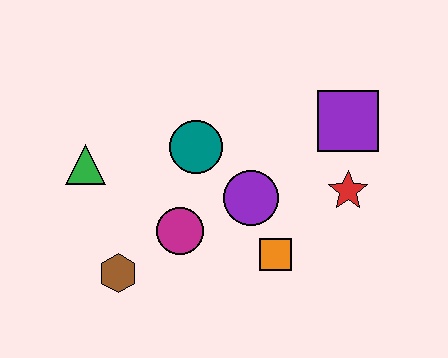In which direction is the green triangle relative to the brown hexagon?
The green triangle is above the brown hexagon.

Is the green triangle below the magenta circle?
No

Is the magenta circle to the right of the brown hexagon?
Yes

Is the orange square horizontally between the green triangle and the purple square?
Yes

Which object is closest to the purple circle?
The orange square is closest to the purple circle.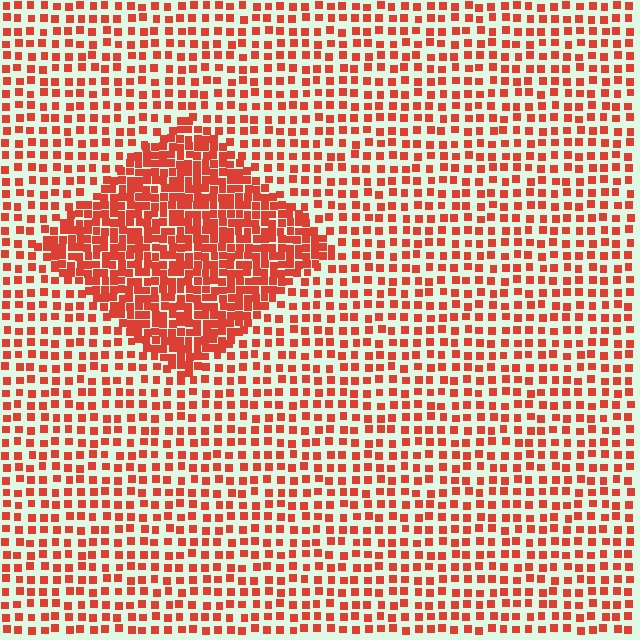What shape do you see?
I see a diamond.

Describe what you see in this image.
The image contains small red elements arranged at two different densities. A diamond-shaped region is visible where the elements are more densely packed than the surrounding area.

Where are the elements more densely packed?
The elements are more densely packed inside the diamond boundary.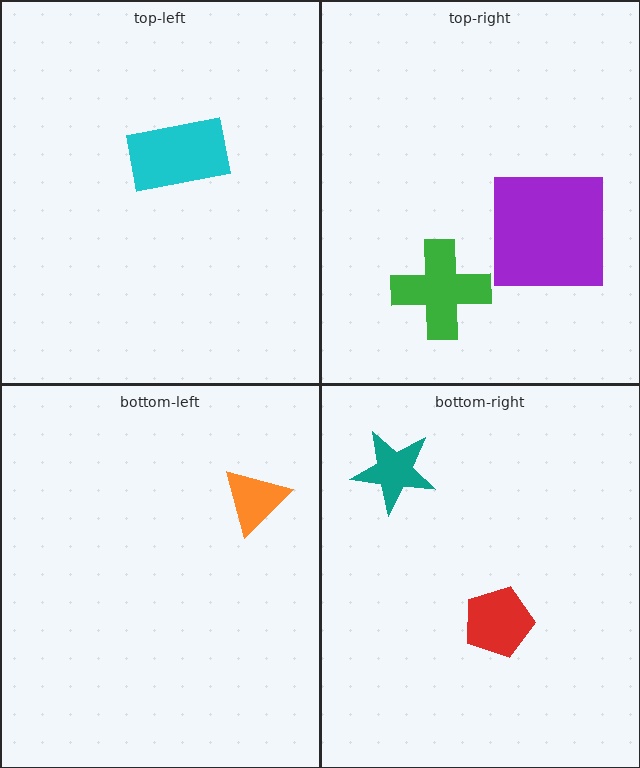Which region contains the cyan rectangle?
The top-left region.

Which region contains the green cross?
The top-right region.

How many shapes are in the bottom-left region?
1.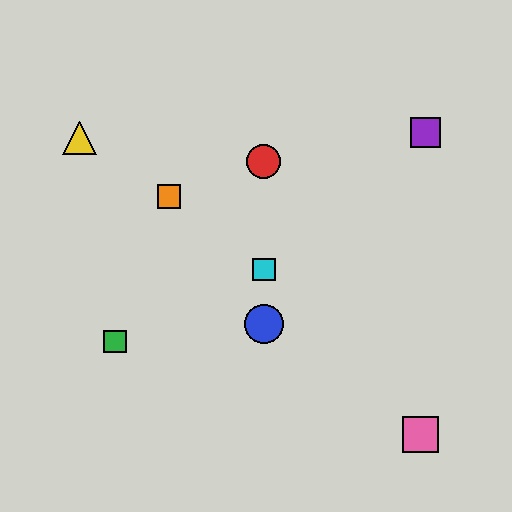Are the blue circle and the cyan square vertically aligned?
Yes, both are at x≈264.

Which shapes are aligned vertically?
The red circle, the blue circle, the cyan square are aligned vertically.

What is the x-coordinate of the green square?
The green square is at x≈115.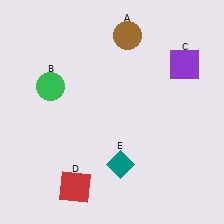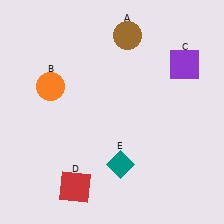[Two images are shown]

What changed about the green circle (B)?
In Image 1, B is green. In Image 2, it changed to orange.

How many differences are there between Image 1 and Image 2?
There is 1 difference between the two images.